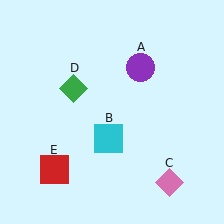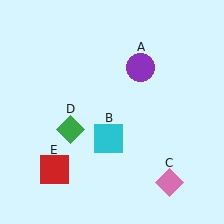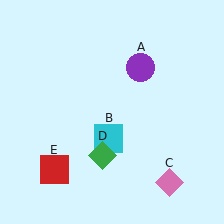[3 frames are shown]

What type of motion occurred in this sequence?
The green diamond (object D) rotated counterclockwise around the center of the scene.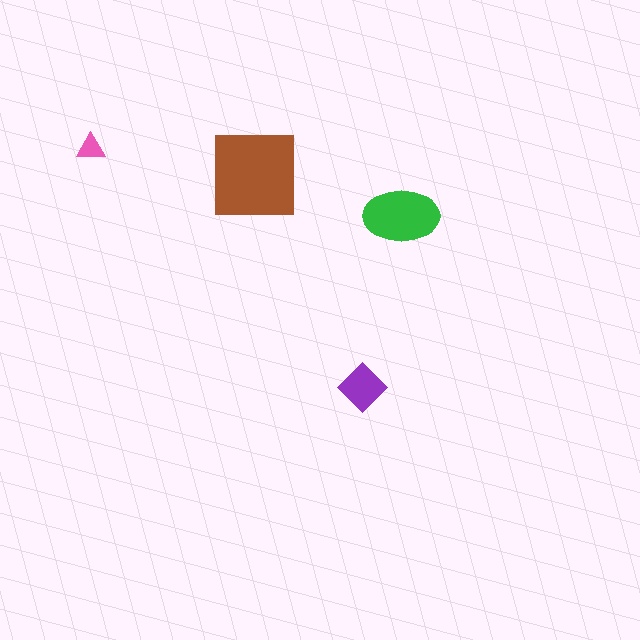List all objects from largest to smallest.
The brown square, the green ellipse, the purple diamond, the pink triangle.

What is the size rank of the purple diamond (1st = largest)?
3rd.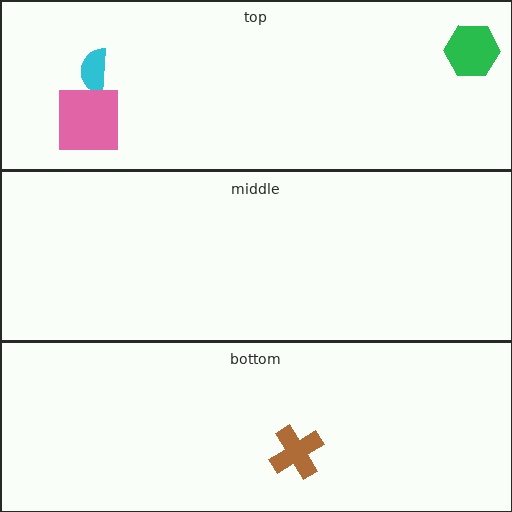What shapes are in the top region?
The green hexagon, the cyan semicircle, the pink square.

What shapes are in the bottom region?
The brown cross.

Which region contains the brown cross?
The bottom region.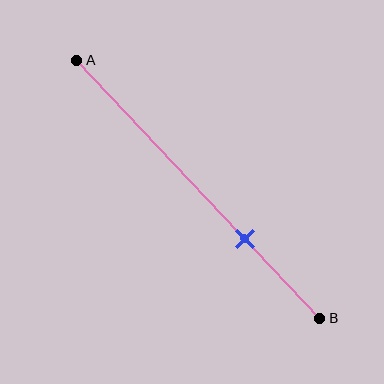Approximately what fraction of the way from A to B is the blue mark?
The blue mark is approximately 70% of the way from A to B.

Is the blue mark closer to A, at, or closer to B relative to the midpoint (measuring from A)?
The blue mark is closer to point B than the midpoint of segment AB.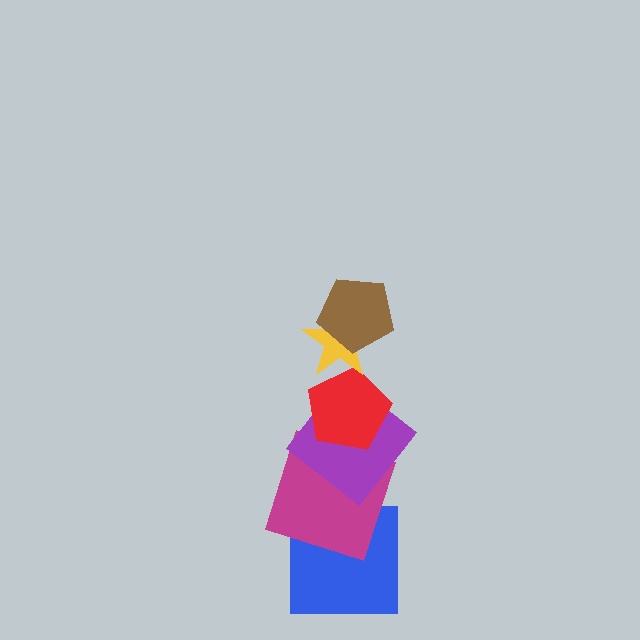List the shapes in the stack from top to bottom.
From top to bottom: the brown pentagon, the yellow star, the red pentagon, the purple diamond, the magenta square, the blue square.